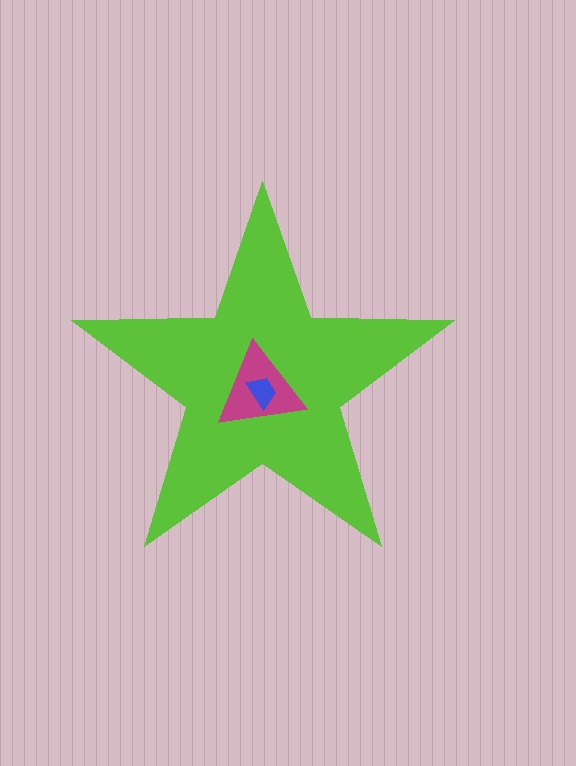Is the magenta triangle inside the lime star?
Yes.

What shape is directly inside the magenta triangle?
The blue trapezoid.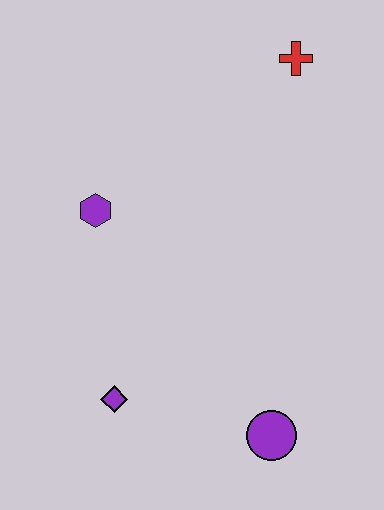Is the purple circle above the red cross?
No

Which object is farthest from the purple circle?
The red cross is farthest from the purple circle.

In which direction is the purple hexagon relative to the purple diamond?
The purple hexagon is above the purple diamond.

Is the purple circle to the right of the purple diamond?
Yes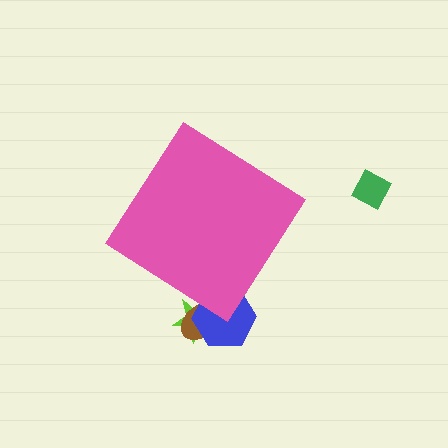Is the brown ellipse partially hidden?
Yes, the brown ellipse is partially hidden behind the pink diamond.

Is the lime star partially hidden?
Yes, the lime star is partially hidden behind the pink diamond.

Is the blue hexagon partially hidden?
Yes, the blue hexagon is partially hidden behind the pink diamond.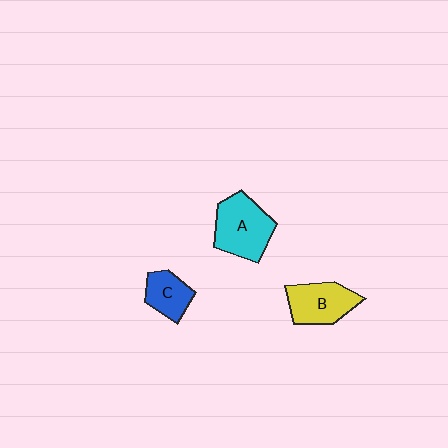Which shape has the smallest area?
Shape C (blue).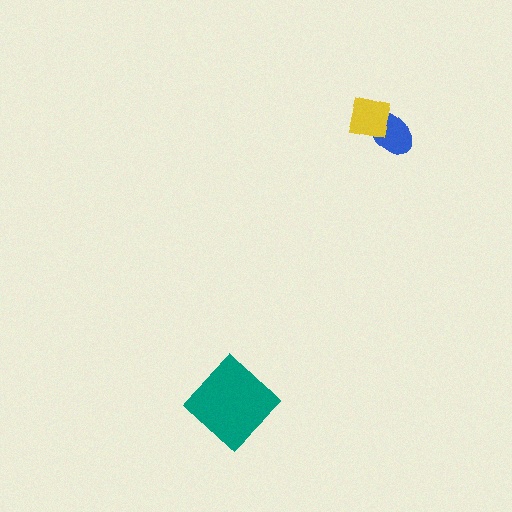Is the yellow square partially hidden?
No, no other shape covers it.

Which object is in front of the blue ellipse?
The yellow square is in front of the blue ellipse.